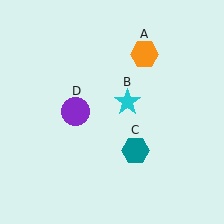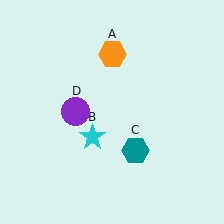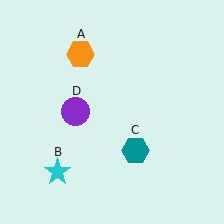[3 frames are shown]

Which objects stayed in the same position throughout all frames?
Teal hexagon (object C) and purple circle (object D) remained stationary.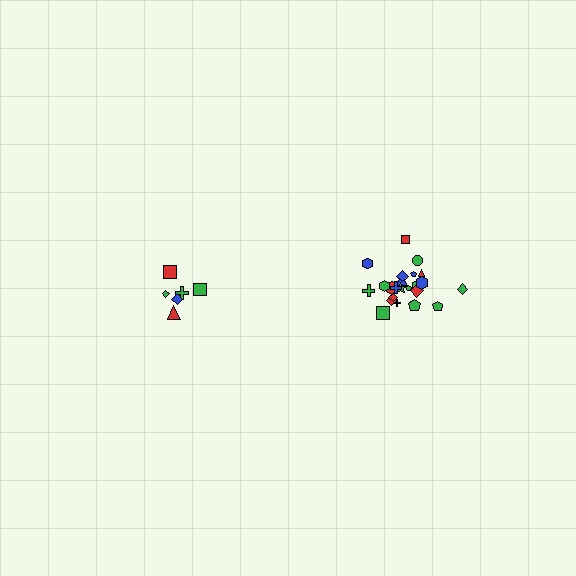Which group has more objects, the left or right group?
The right group.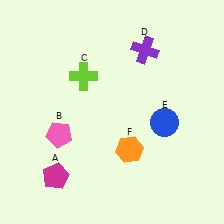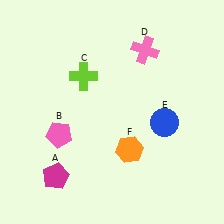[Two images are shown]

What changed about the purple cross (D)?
In Image 1, D is purple. In Image 2, it changed to pink.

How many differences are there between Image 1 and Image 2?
There is 1 difference between the two images.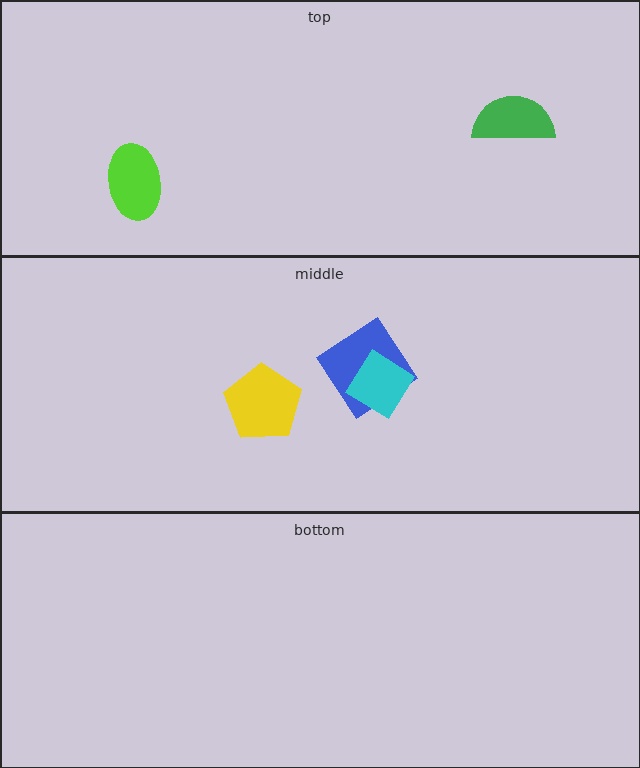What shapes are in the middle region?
The blue diamond, the cyan diamond, the yellow pentagon.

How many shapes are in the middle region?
3.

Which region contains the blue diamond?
The middle region.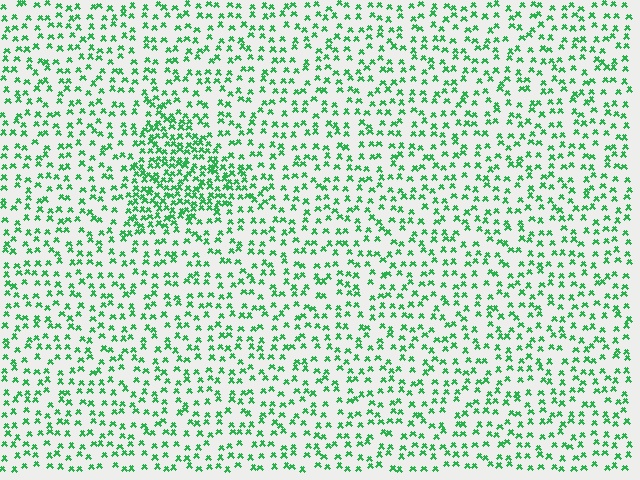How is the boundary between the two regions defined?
The boundary is defined by a change in element density (approximately 2.1x ratio). All elements are the same color, size, and shape.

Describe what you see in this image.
The image contains small green elements arranged at two different densities. A triangle-shaped region is visible where the elements are more densely packed than the surrounding area.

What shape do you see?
I see a triangle.